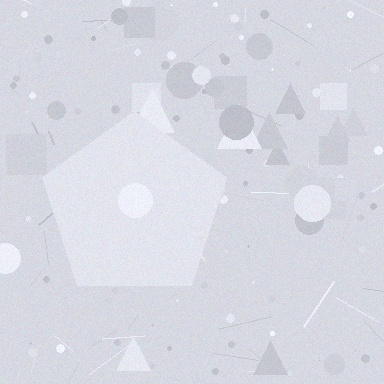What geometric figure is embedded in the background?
A pentagon is embedded in the background.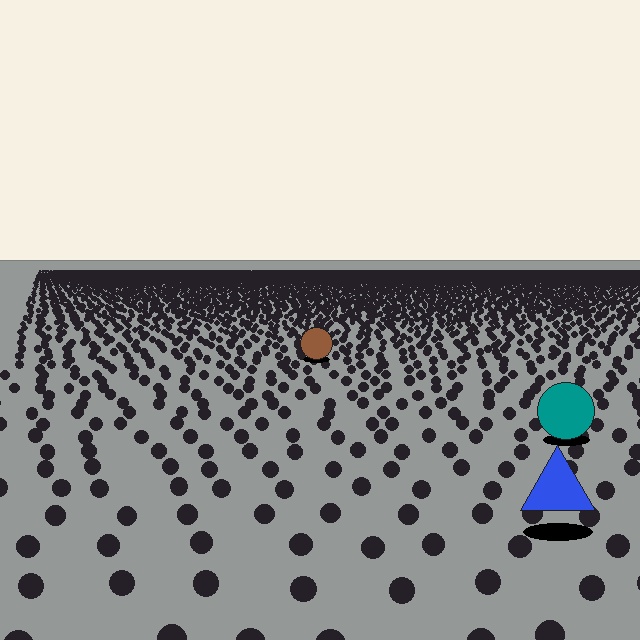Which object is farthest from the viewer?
The brown circle is farthest from the viewer. It appears smaller and the ground texture around it is denser.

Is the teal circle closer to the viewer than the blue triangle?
No. The blue triangle is closer — you can tell from the texture gradient: the ground texture is coarser near it.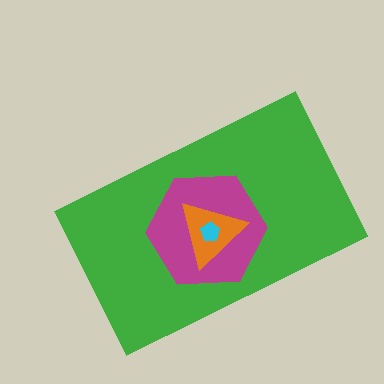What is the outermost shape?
The green rectangle.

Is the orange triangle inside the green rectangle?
Yes.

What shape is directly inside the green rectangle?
The magenta hexagon.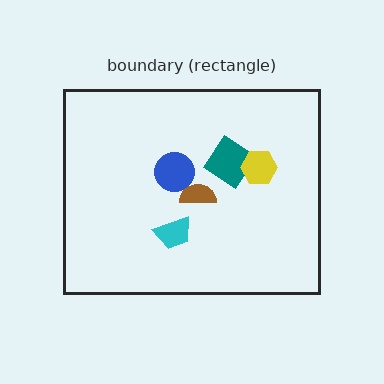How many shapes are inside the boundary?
5 inside, 0 outside.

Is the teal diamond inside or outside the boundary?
Inside.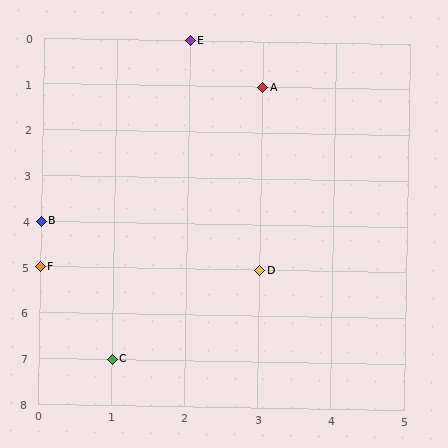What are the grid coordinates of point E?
Point E is at grid coordinates (2, 0).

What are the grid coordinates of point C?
Point C is at grid coordinates (1, 7).